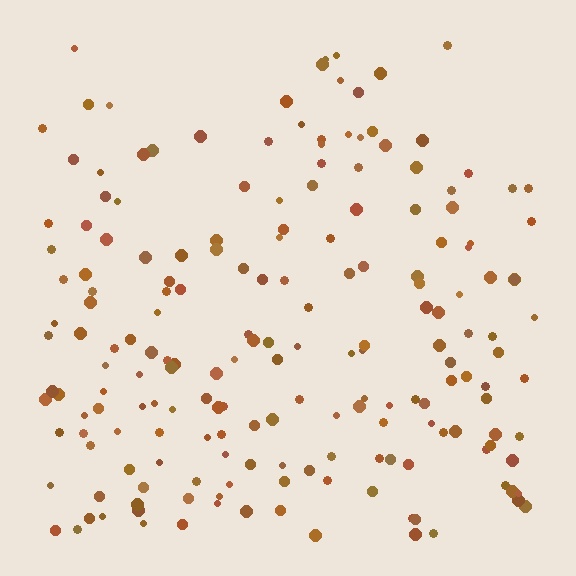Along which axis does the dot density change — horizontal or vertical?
Vertical.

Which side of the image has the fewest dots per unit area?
The top.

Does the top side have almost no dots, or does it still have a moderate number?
Still a moderate number, just noticeably fewer than the bottom.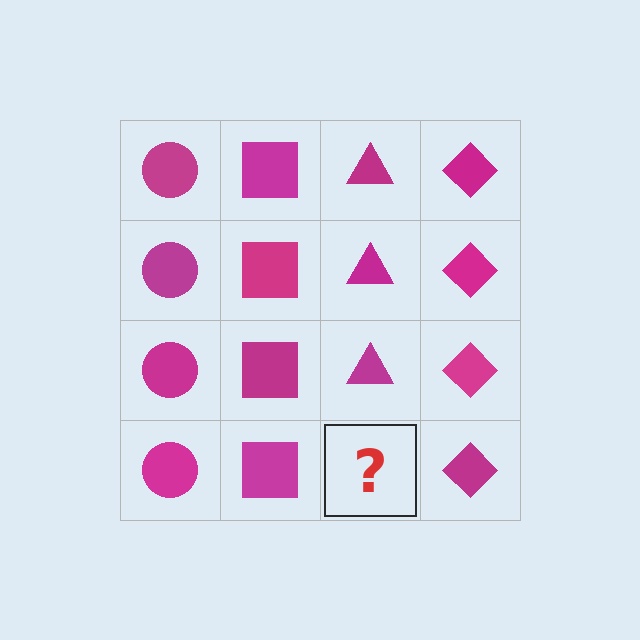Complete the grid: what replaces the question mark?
The question mark should be replaced with a magenta triangle.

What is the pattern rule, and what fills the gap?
The rule is that each column has a consistent shape. The gap should be filled with a magenta triangle.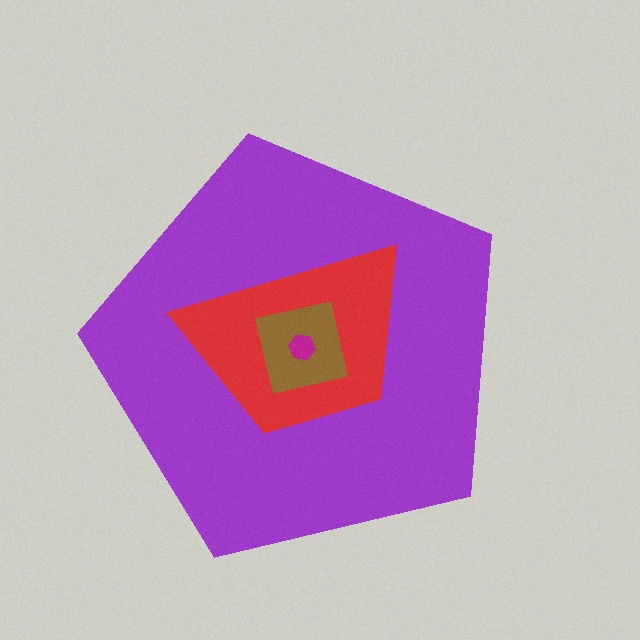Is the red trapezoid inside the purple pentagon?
Yes.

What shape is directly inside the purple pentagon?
The red trapezoid.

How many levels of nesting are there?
4.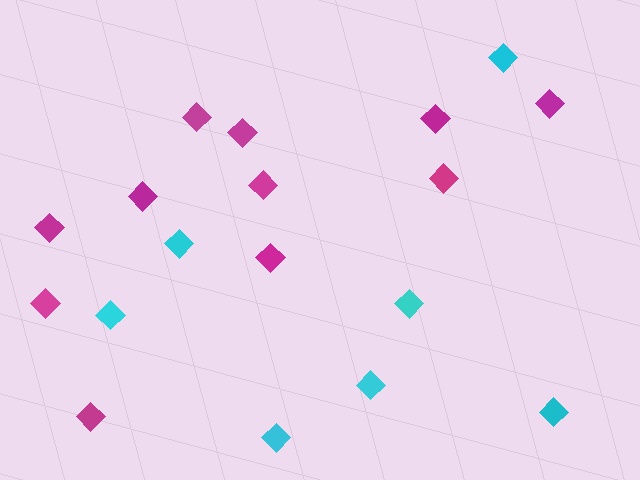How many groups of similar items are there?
There are 2 groups: one group of cyan diamonds (7) and one group of magenta diamonds (11).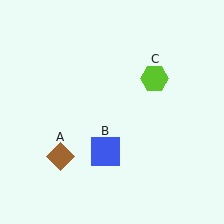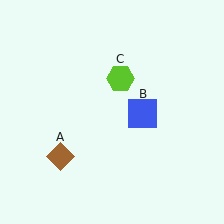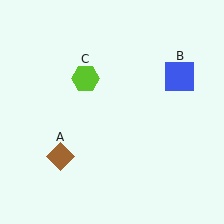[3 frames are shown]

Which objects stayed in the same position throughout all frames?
Brown diamond (object A) remained stationary.